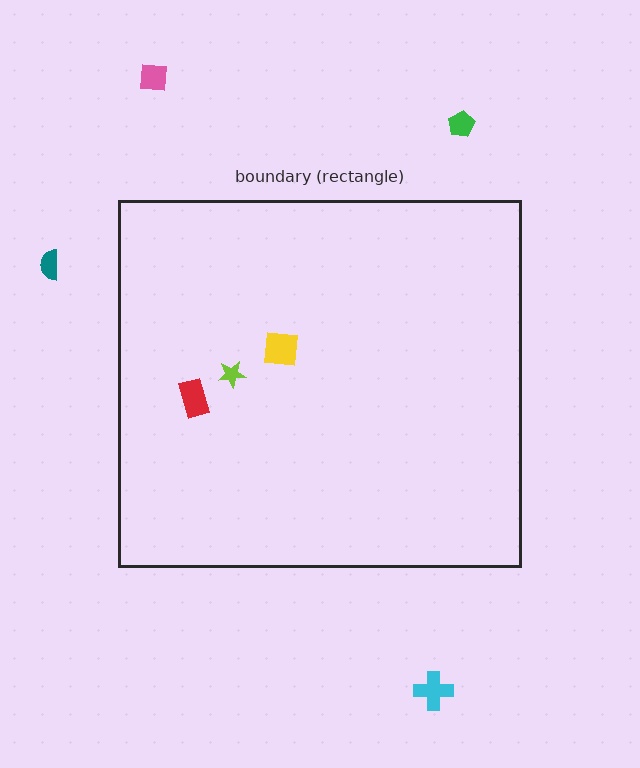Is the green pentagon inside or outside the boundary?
Outside.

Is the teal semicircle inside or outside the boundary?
Outside.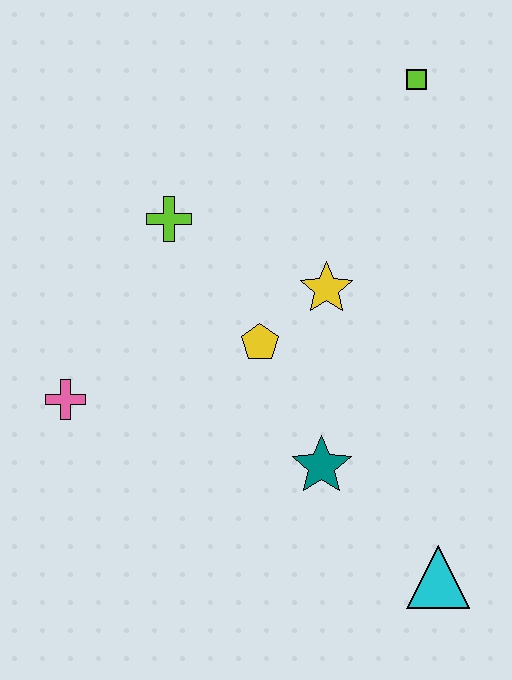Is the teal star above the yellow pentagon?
No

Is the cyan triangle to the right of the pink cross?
Yes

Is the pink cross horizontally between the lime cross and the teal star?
No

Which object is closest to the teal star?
The yellow pentagon is closest to the teal star.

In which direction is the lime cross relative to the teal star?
The lime cross is above the teal star.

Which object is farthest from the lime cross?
The cyan triangle is farthest from the lime cross.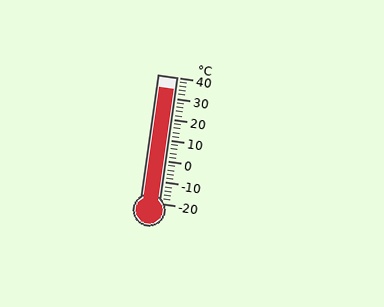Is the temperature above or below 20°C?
The temperature is above 20°C.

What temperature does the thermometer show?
The thermometer shows approximately 34°C.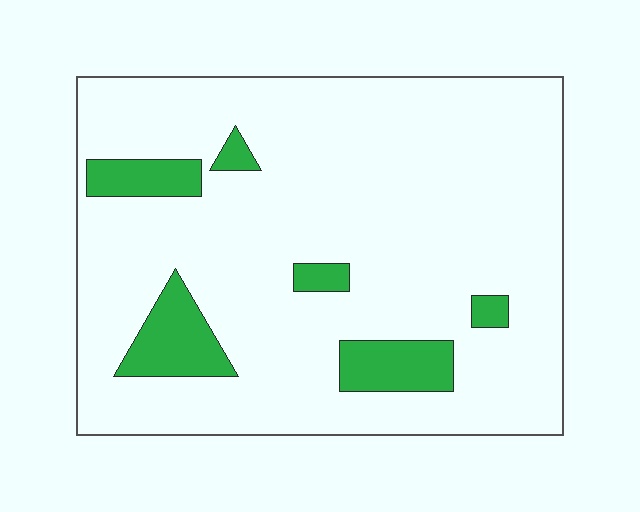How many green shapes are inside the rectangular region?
6.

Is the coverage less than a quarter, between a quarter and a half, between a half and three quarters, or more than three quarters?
Less than a quarter.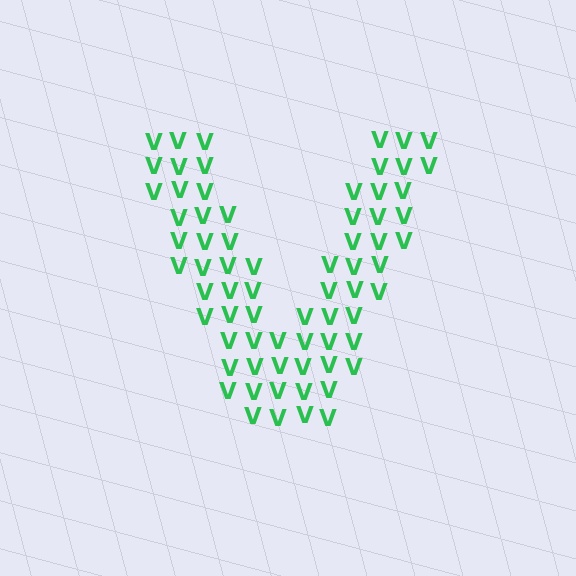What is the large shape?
The large shape is the letter V.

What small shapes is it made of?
It is made of small letter V's.